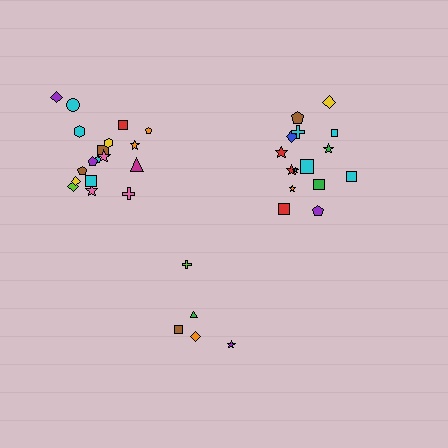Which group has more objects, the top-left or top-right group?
The top-left group.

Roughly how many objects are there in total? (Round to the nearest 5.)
Roughly 40 objects in total.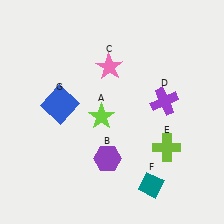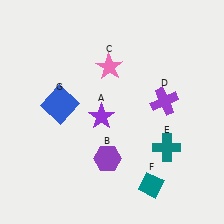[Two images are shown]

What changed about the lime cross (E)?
In Image 1, E is lime. In Image 2, it changed to teal.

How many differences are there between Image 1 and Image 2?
There are 2 differences between the two images.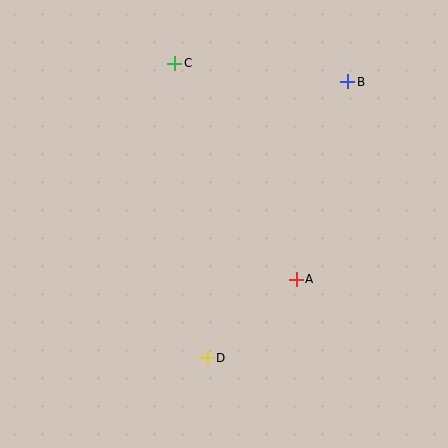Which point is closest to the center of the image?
Point A at (296, 279) is closest to the center.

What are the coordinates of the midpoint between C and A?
The midpoint between C and A is at (235, 171).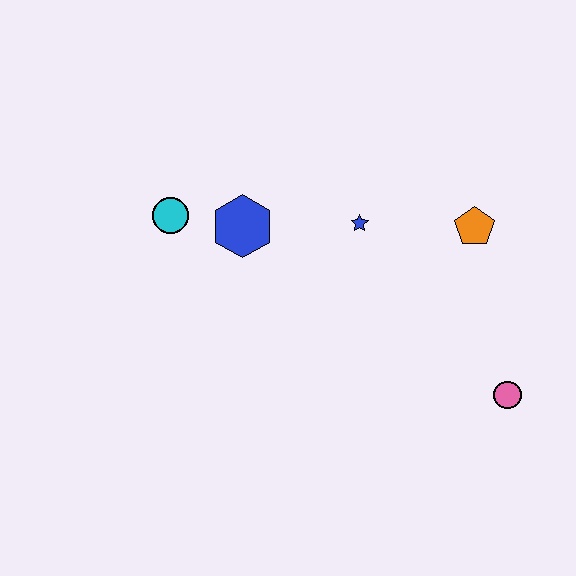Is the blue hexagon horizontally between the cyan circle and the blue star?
Yes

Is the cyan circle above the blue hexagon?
Yes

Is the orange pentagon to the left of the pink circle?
Yes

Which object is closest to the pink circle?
The orange pentagon is closest to the pink circle.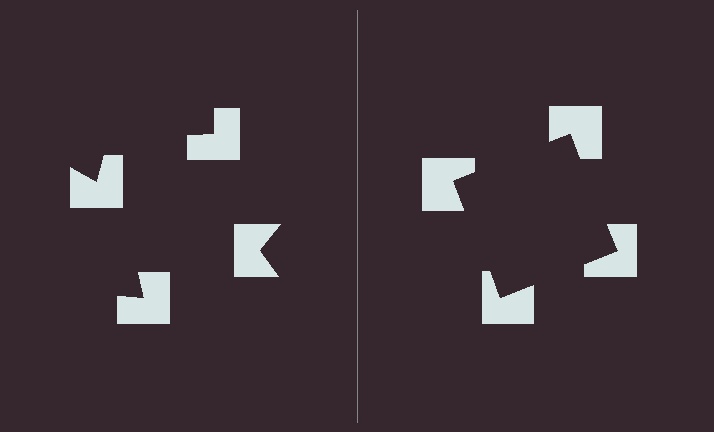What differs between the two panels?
The notched squares are positioned identically on both sides; only the wedge orientations differ. On the right they align to a square; on the left they are misaligned.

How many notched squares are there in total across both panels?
8 — 4 on each side.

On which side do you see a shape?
An illusory square appears on the right side. On the left side the wedge cuts are rotated, so no coherent shape forms.